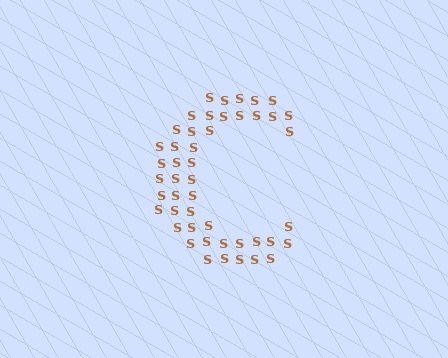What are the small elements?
The small elements are letter S's.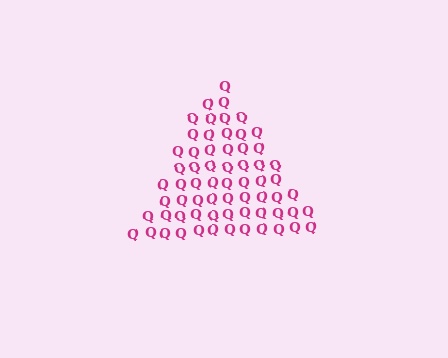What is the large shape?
The large shape is a triangle.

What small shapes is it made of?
It is made of small letter Q's.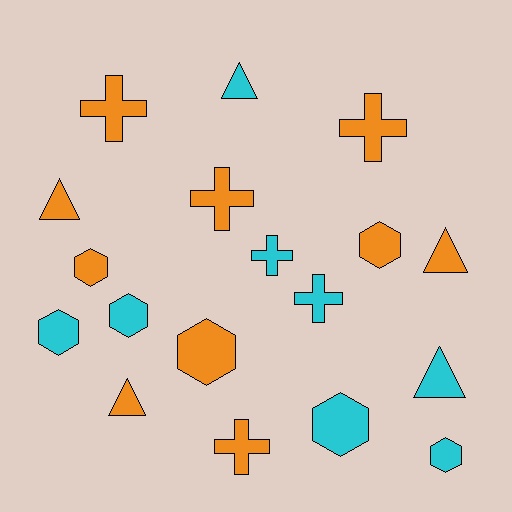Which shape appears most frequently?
Hexagon, with 7 objects.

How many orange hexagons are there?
There are 3 orange hexagons.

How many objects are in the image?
There are 18 objects.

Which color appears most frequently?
Orange, with 10 objects.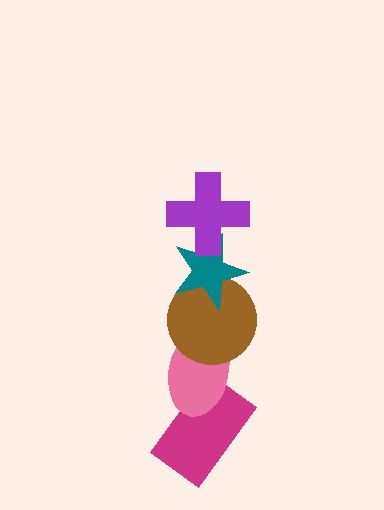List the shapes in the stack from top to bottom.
From top to bottom: the purple cross, the teal star, the brown circle, the pink ellipse, the magenta rectangle.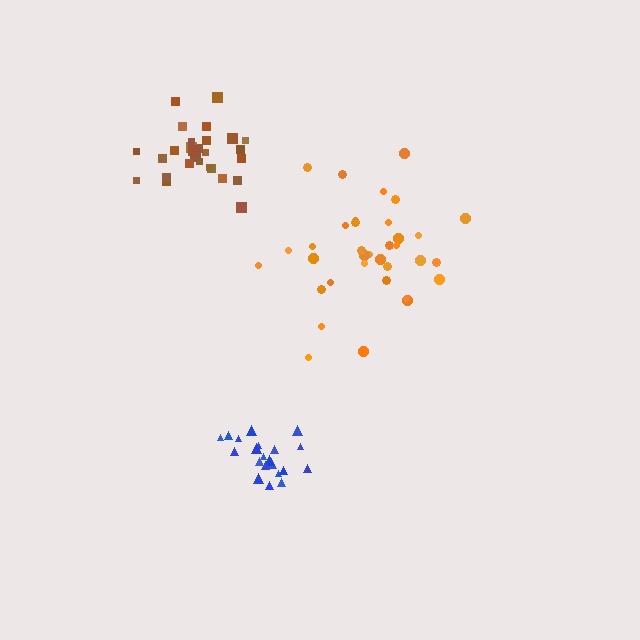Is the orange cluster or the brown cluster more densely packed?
Brown.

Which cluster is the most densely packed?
Blue.